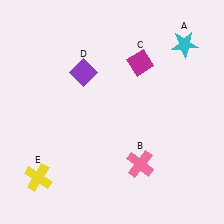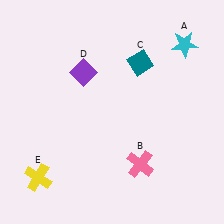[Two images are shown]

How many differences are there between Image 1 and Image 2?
There is 1 difference between the two images.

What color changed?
The diamond (C) changed from magenta in Image 1 to teal in Image 2.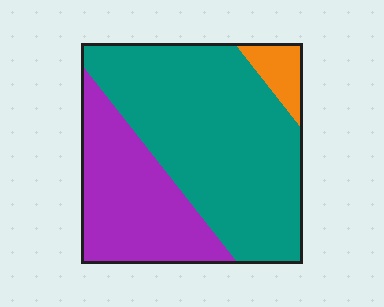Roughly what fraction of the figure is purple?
Purple takes up about one third (1/3) of the figure.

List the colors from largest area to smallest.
From largest to smallest: teal, purple, orange.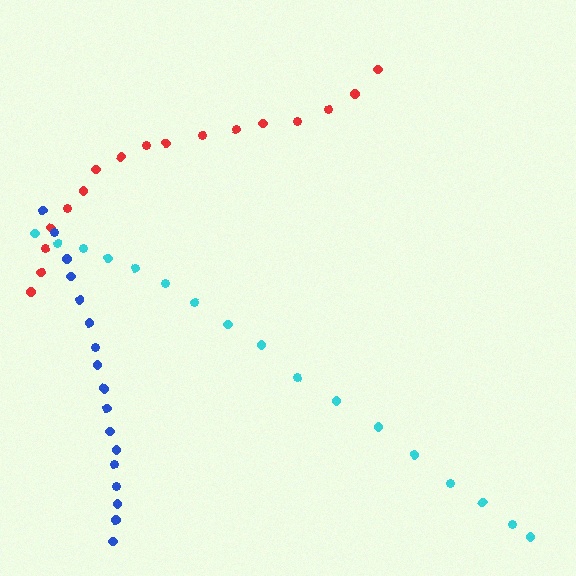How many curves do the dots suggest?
There are 3 distinct paths.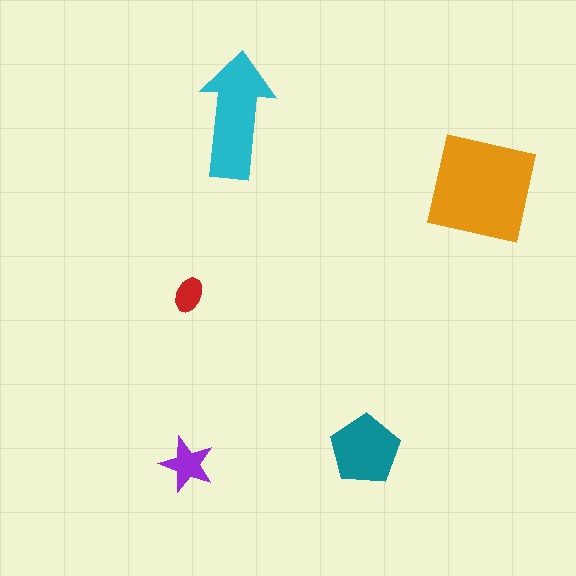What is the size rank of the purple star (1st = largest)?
4th.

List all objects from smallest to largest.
The red ellipse, the purple star, the teal pentagon, the cyan arrow, the orange square.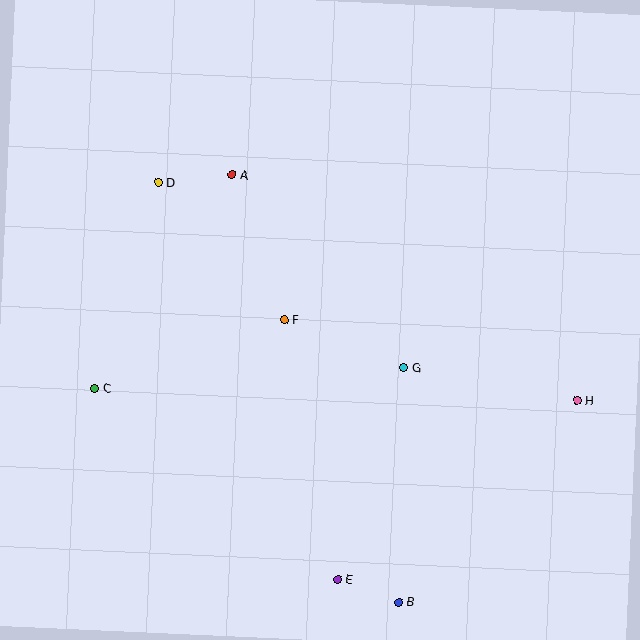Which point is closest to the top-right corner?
Point H is closest to the top-right corner.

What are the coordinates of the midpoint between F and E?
The midpoint between F and E is at (311, 449).